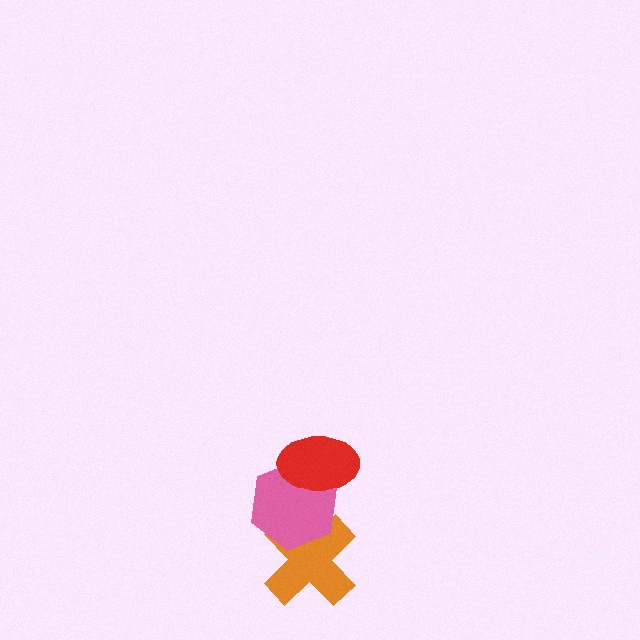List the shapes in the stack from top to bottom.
From top to bottom: the red ellipse, the pink hexagon, the orange cross.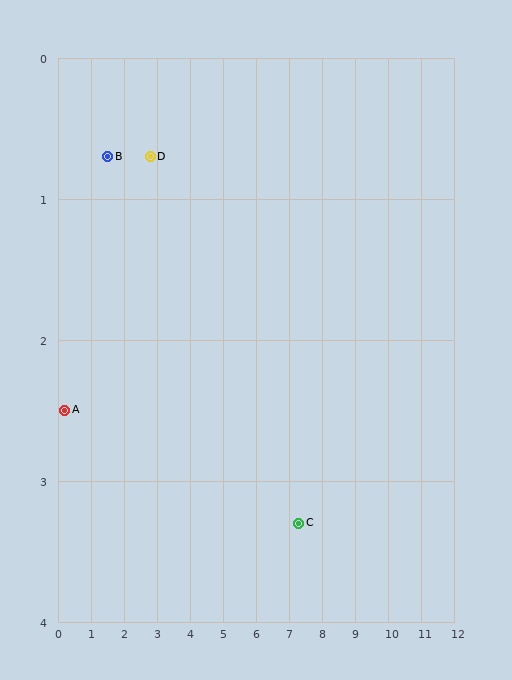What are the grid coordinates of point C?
Point C is at approximately (7.3, 3.3).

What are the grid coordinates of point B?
Point B is at approximately (1.5, 0.7).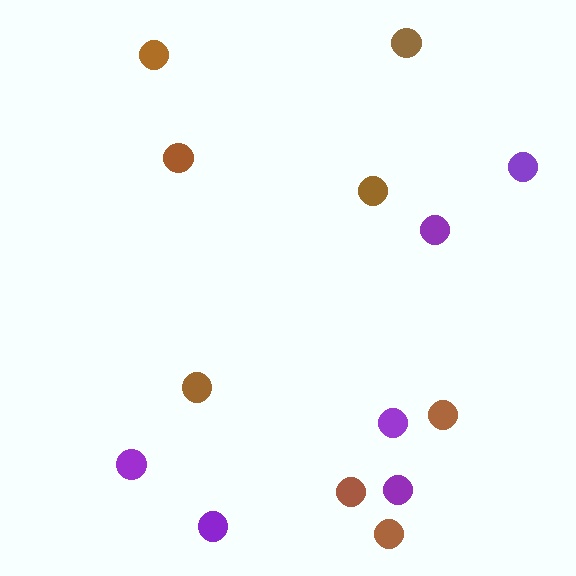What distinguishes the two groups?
There are 2 groups: one group of brown circles (8) and one group of purple circles (6).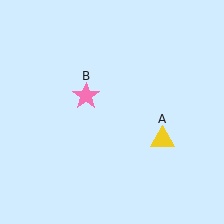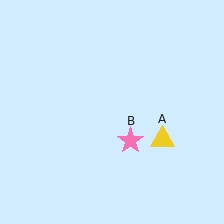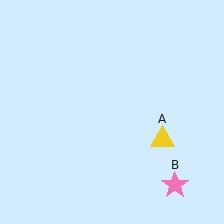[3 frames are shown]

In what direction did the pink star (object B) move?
The pink star (object B) moved down and to the right.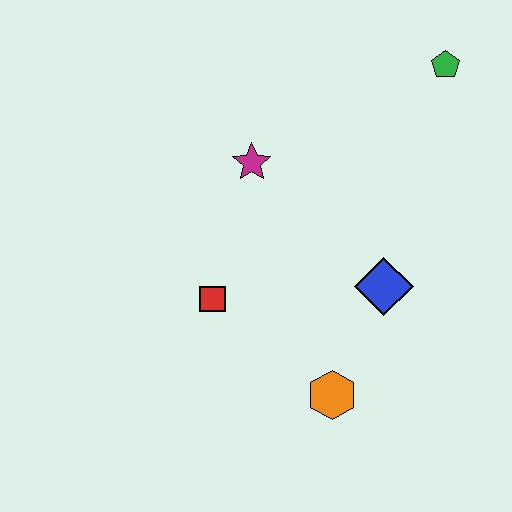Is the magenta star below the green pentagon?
Yes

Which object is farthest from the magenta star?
The orange hexagon is farthest from the magenta star.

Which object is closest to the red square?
The magenta star is closest to the red square.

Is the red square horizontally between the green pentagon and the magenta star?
No